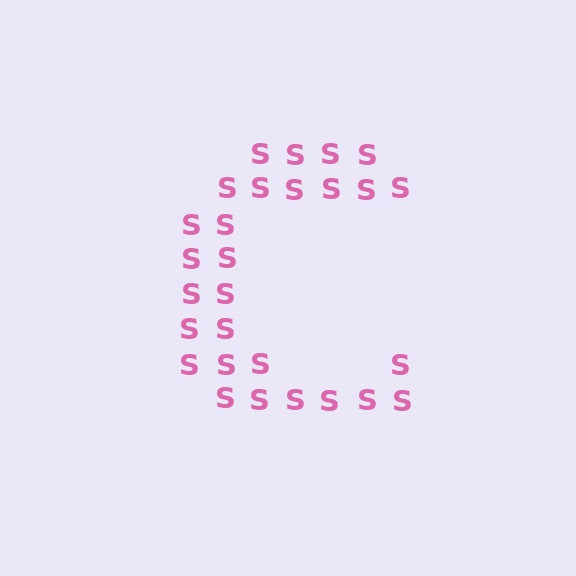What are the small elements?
The small elements are letter S's.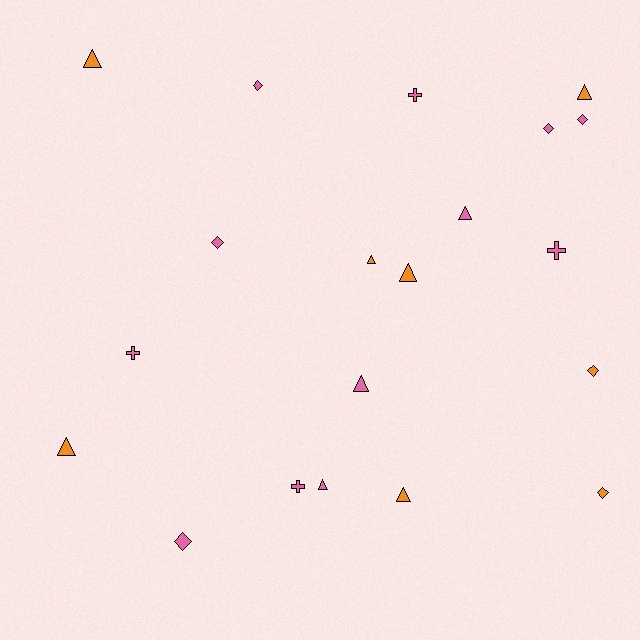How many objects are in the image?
There are 20 objects.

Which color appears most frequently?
Pink, with 12 objects.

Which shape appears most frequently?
Triangle, with 9 objects.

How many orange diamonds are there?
There are 2 orange diamonds.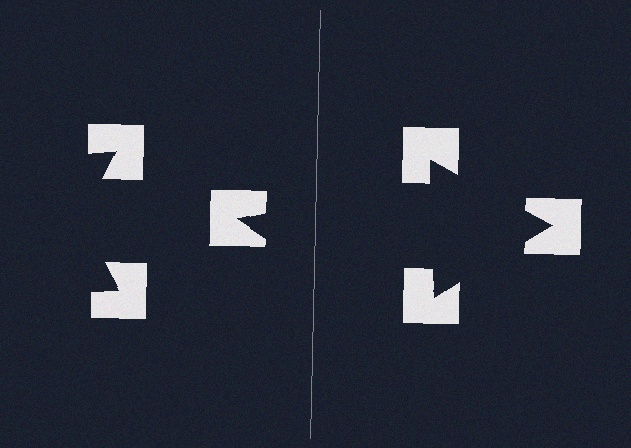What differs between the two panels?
The notched squares are positioned identically on both sides; only the wedge orientations differ. On the right they align to a triangle; on the left they are misaligned.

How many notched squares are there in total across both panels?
6 — 3 on each side.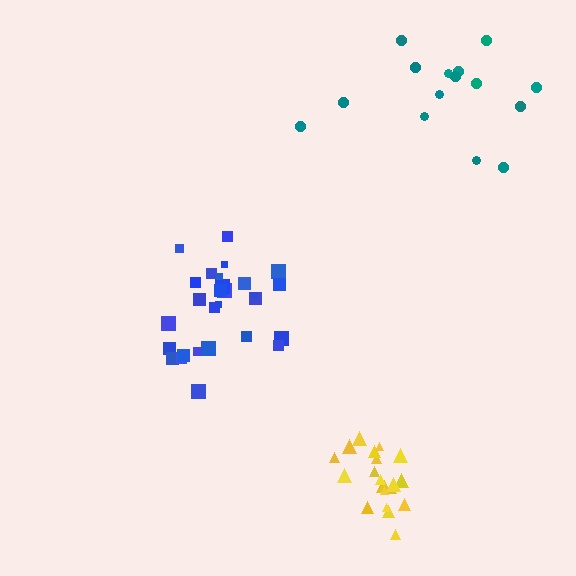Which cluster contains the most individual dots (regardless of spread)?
Blue (28).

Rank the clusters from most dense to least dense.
yellow, blue, teal.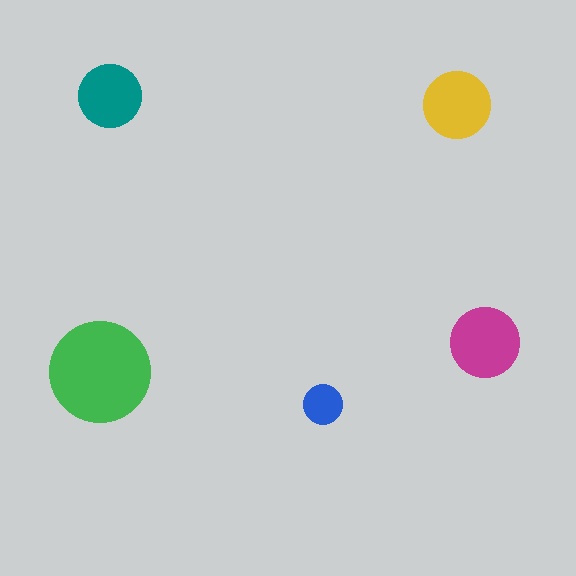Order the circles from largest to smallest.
the green one, the magenta one, the yellow one, the teal one, the blue one.